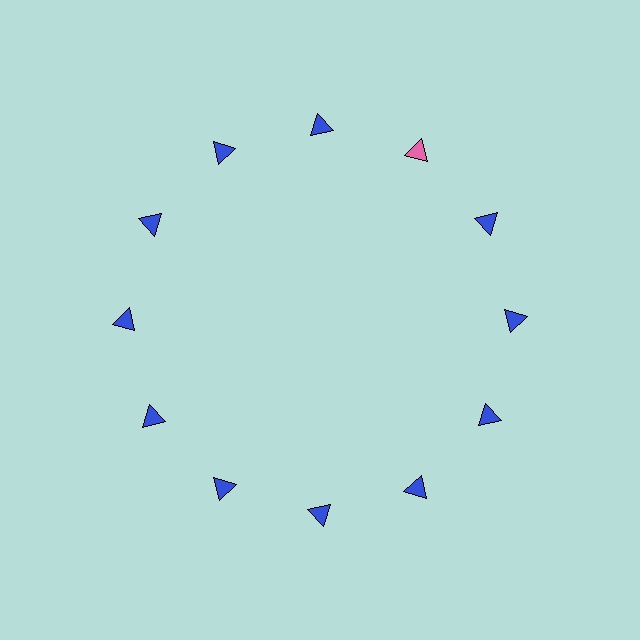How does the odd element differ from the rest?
It has a different color: pink instead of blue.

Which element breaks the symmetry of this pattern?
The pink triangle at roughly the 1 o'clock position breaks the symmetry. All other shapes are blue triangles.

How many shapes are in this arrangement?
There are 12 shapes arranged in a ring pattern.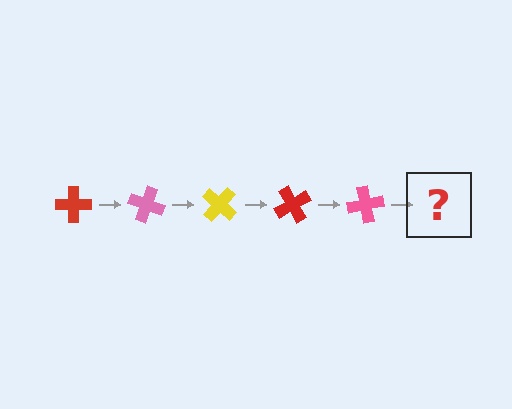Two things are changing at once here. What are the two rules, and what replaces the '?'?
The two rules are that it rotates 20 degrees each step and the color cycles through red, pink, and yellow. The '?' should be a yellow cross, rotated 100 degrees from the start.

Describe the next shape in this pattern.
It should be a yellow cross, rotated 100 degrees from the start.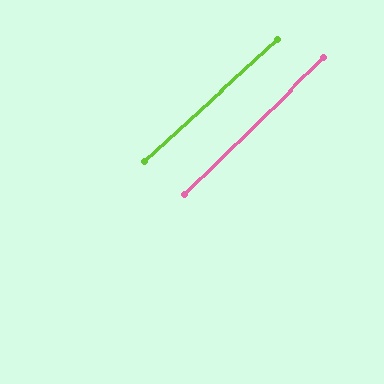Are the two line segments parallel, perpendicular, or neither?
Parallel — their directions differ by only 1.6°.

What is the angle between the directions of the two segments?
Approximately 2 degrees.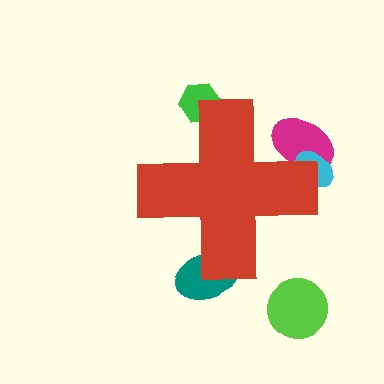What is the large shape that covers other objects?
A red cross.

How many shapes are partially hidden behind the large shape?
4 shapes are partially hidden.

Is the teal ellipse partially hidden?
Yes, the teal ellipse is partially hidden behind the red cross.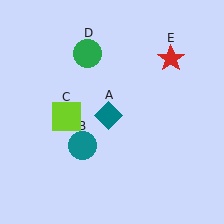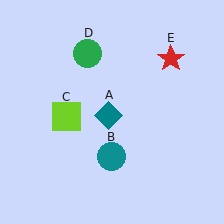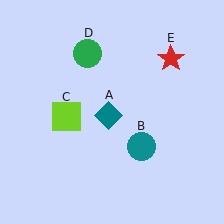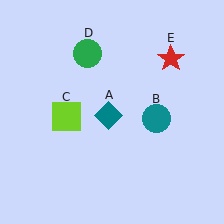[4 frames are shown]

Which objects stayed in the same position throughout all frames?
Teal diamond (object A) and lime square (object C) and green circle (object D) and red star (object E) remained stationary.